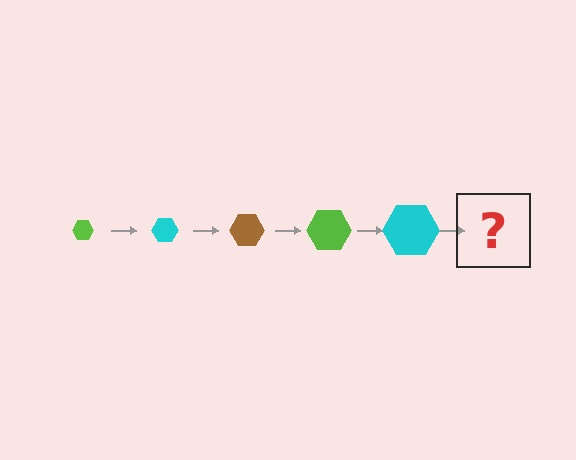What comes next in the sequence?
The next element should be a brown hexagon, larger than the previous one.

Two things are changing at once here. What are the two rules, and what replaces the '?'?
The two rules are that the hexagon grows larger each step and the color cycles through lime, cyan, and brown. The '?' should be a brown hexagon, larger than the previous one.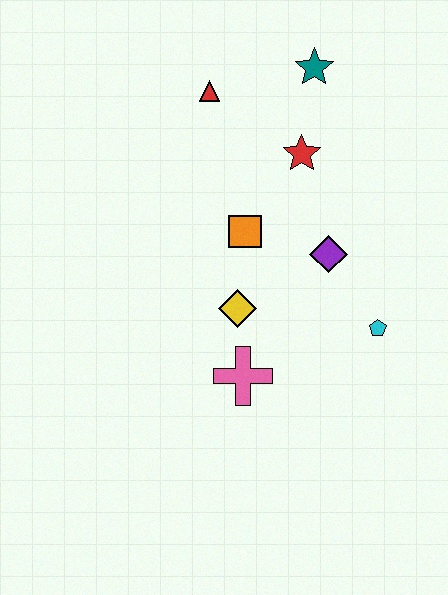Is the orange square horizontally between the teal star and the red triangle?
Yes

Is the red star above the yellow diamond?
Yes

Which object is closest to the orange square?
The yellow diamond is closest to the orange square.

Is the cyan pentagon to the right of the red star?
Yes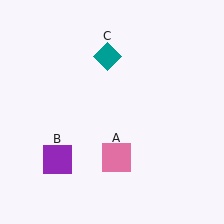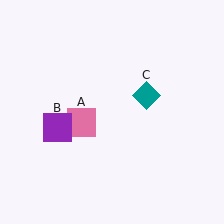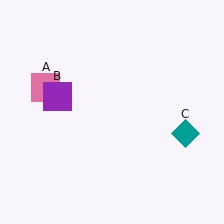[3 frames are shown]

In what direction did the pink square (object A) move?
The pink square (object A) moved up and to the left.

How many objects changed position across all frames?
3 objects changed position: pink square (object A), purple square (object B), teal diamond (object C).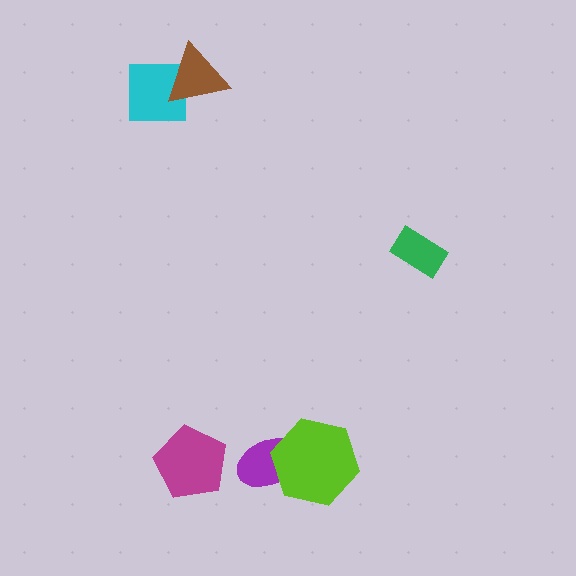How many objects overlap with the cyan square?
1 object overlaps with the cyan square.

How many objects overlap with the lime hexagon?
1 object overlaps with the lime hexagon.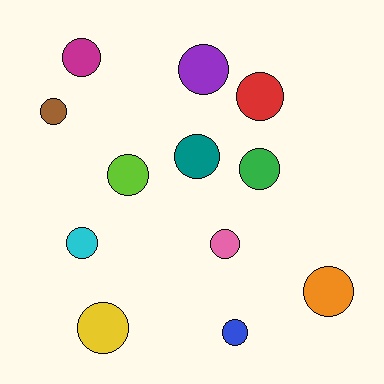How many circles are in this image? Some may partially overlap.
There are 12 circles.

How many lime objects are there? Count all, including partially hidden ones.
There is 1 lime object.